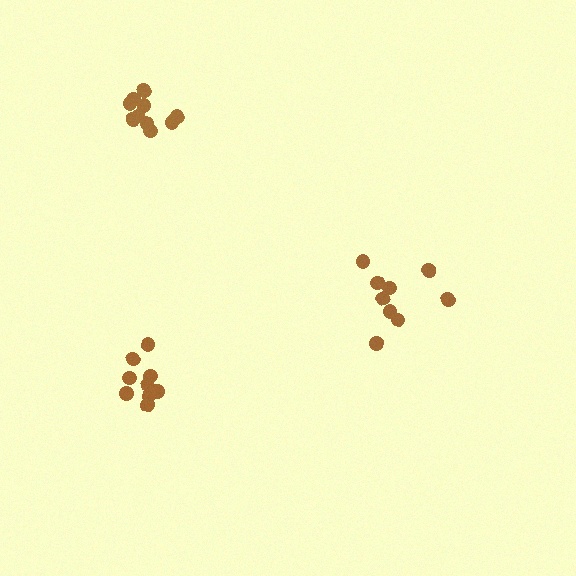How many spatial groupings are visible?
There are 3 spatial groupings.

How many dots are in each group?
Group 1: 10 dots, Group 2: 9 dots, Group 3: 9 dots (28 total).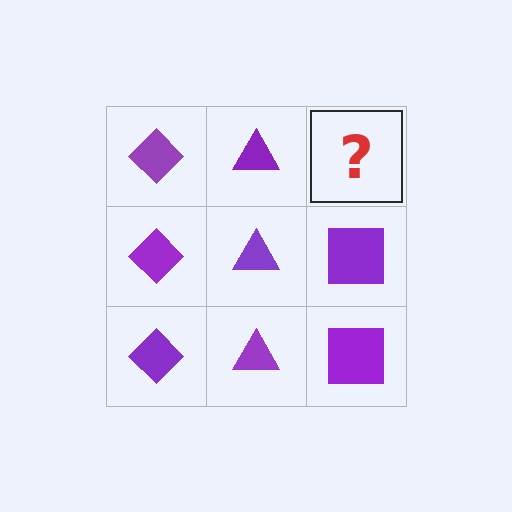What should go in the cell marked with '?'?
The missing cell should contain a purple square.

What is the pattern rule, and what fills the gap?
The rule is that each column has a consistent shape. The gap should be filled with a purple square.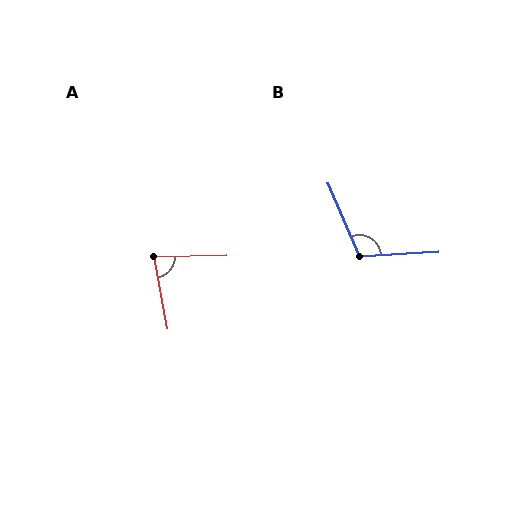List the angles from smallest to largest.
A (80°), B (110°).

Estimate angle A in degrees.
Approximately 80 degrees.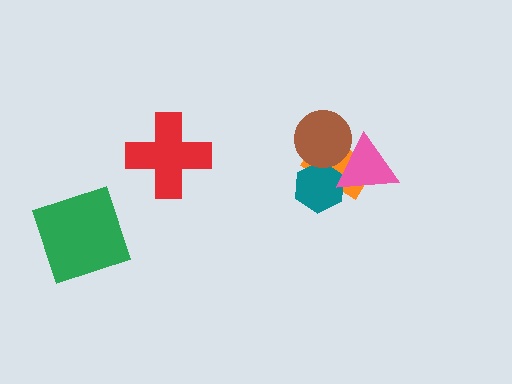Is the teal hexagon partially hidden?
Yes, it is partially covered by another shape.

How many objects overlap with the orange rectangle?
3 objects overlap with the orange rectangle.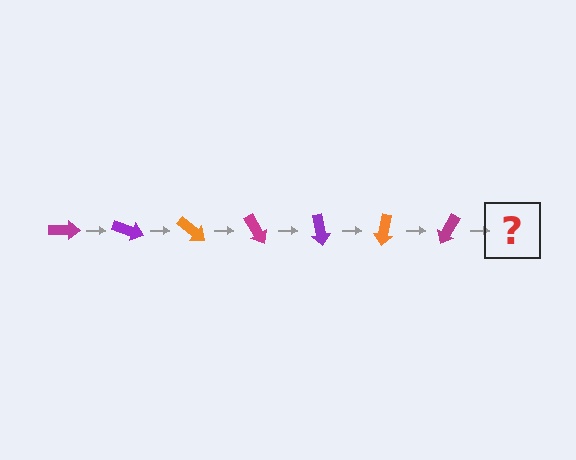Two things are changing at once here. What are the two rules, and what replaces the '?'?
The two rules are that it rotates 20 degrees each step and the color cycles through magenta, purple, and orange. The '?' should be a purple arrow, rotated 140 degrees from the start.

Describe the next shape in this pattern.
It should be a purple arrow, rotated 140 degrees from the start.